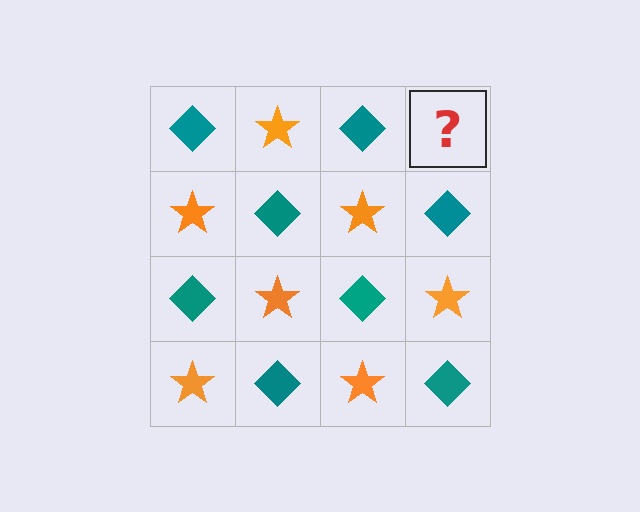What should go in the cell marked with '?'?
The missing cell should contain an orange star.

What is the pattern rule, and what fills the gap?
The rule is that it alternates teal diamond and orange star in a checkerboard pattern. The gap should be filled with an orange star.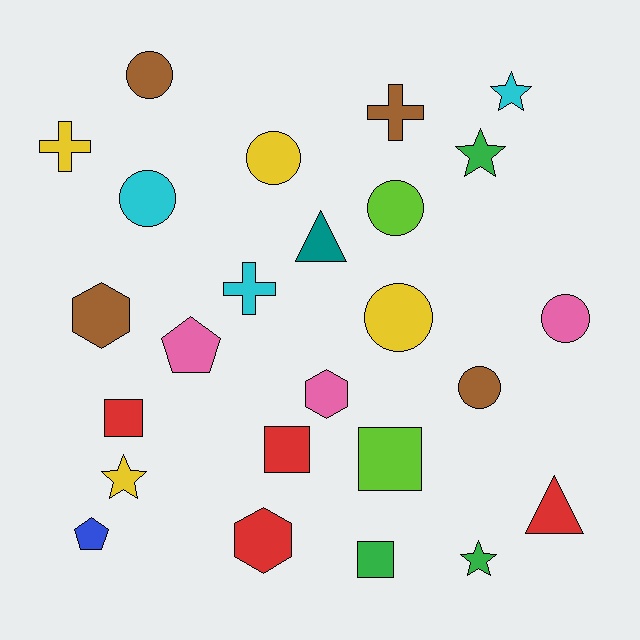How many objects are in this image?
There are 25 objects.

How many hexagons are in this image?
There are 3 hexagons.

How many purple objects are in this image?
There are no purple objects.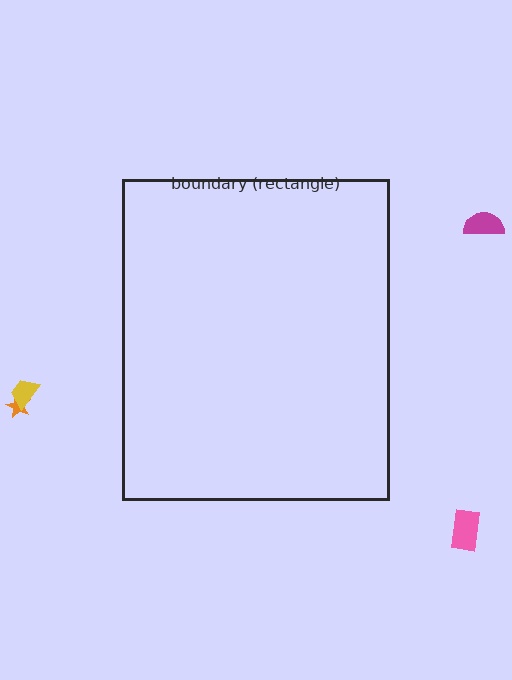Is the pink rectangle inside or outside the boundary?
Outside.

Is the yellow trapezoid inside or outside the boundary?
Outside.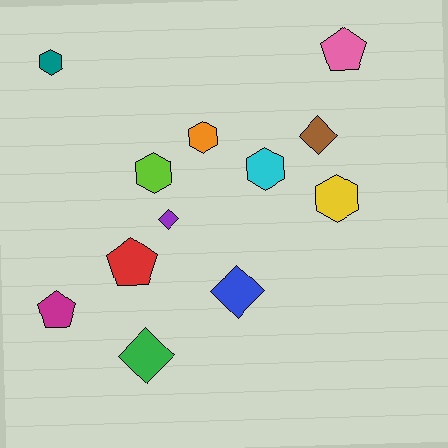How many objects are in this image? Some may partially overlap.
There are 12 objects.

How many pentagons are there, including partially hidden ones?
There are 3 pentagons.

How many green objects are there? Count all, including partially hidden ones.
There is 1 green object.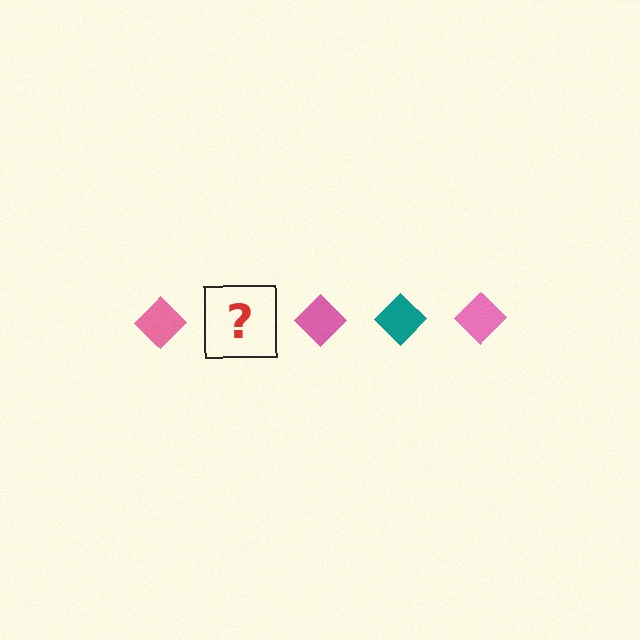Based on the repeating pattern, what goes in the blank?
The blank should be a teal diamond.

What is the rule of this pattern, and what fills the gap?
The rule is that the pattern cycles through pink, teal diamonds. The gap should be filled with a teal diamond.